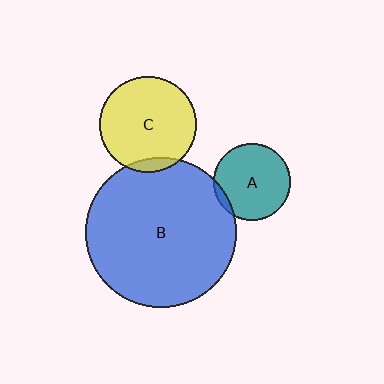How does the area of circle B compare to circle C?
Approximately 2.4 times.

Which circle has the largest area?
Circle B (blue).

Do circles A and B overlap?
Yes.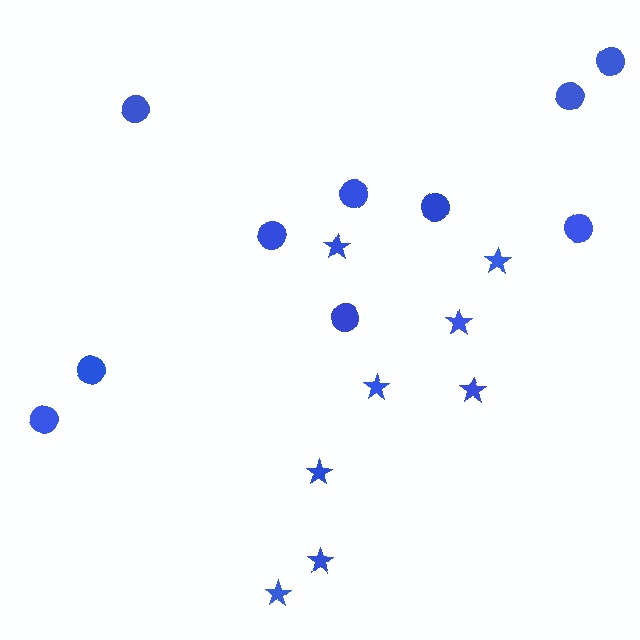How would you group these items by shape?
There are 2 groups: one group of circles (10) and one group of stars (8).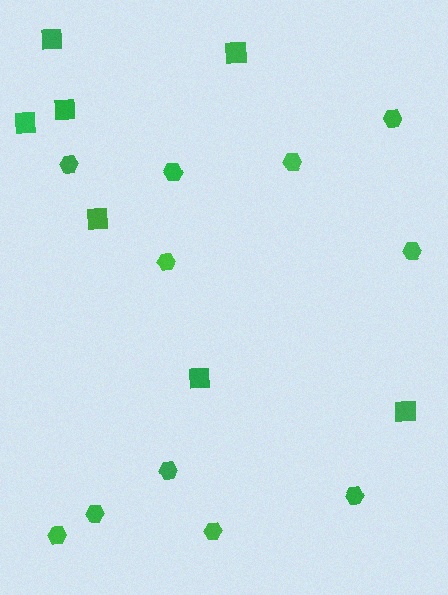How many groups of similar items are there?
There are 2 groups: one group of hexagons (11) and one group of squares (7).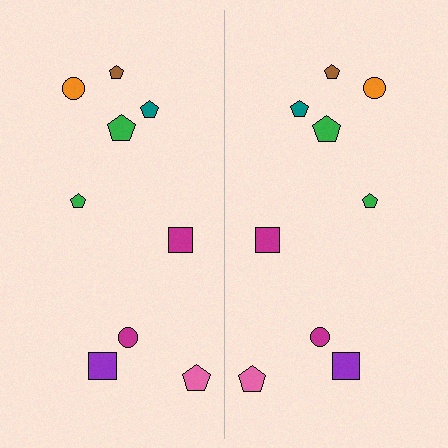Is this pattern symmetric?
Yes, this pattern has bilateral (reflection) symmetry.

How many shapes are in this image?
There are 18 shapes in this image.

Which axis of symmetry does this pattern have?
The pattern has a vertical axis of symmetry running through the center of the image.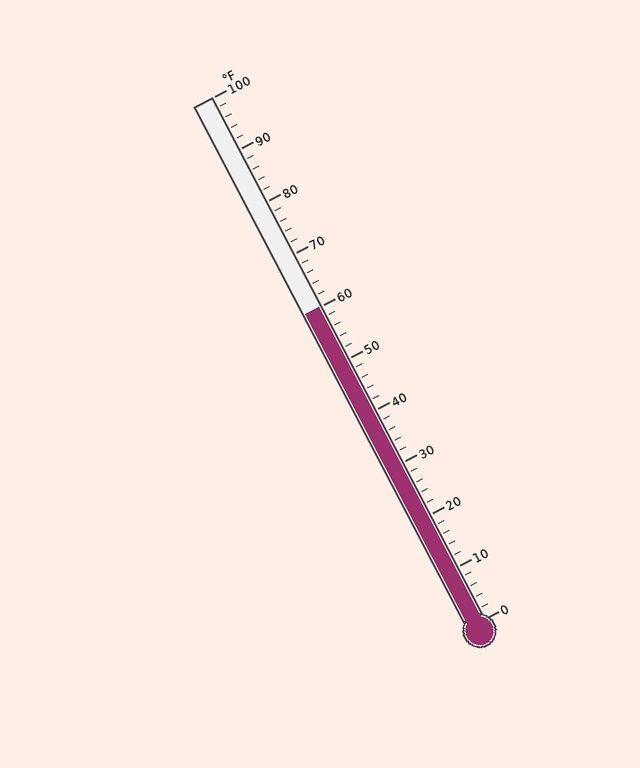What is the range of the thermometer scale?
The thermometer scale ranges from 0°F to 100°F.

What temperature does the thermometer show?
The thermometer shows approximately 60°F.